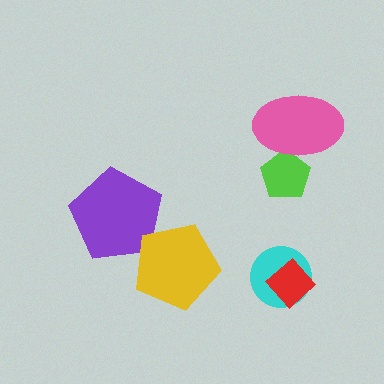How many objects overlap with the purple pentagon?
1 object overlaps with the purple pentagon.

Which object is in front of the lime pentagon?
The pink ellipse is in front of the lime pentagon.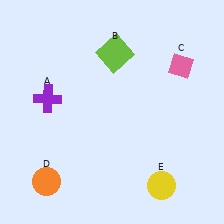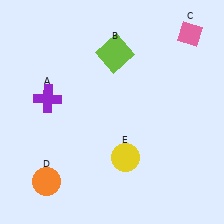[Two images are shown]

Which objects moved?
The objects that moved are: the pink diamond (C), the yellow circle (E).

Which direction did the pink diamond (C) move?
The pink diamond (C) moved up.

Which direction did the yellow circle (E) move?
The yellow circle (E) moved left.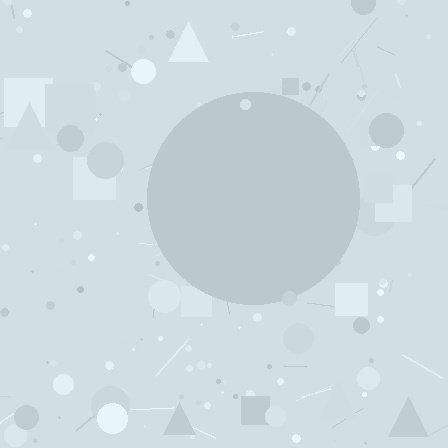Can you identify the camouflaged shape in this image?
The camouflaged shape is a circle.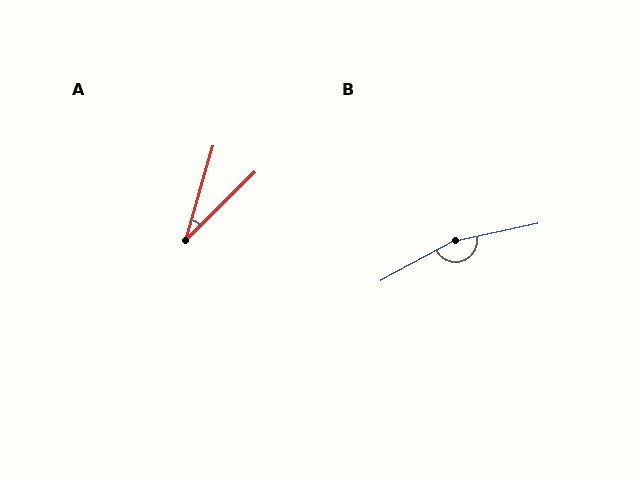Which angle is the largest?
B, at approximately 163 degrees.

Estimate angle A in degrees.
Approximately 29 degrees.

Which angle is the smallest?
A, at approximately 29 degrees.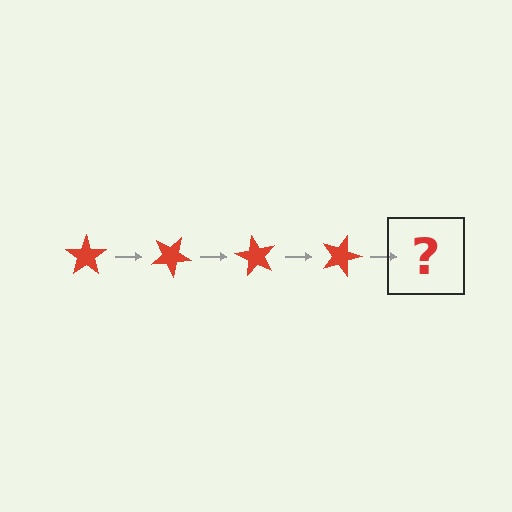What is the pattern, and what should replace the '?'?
The pattern is that the star rotates 30 degrees each step. The '?' should be a red star rotated 120 degrees.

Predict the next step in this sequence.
The next step is a red star rotated 120 degrees.